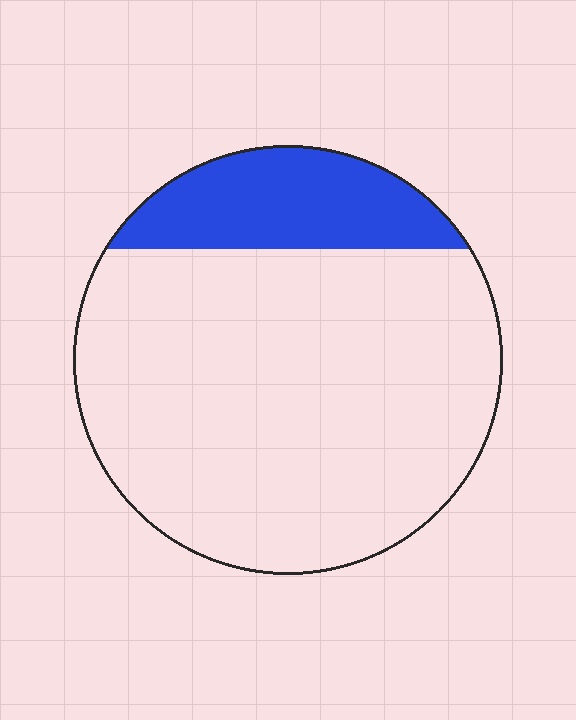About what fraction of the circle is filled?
About one fifth (1/5).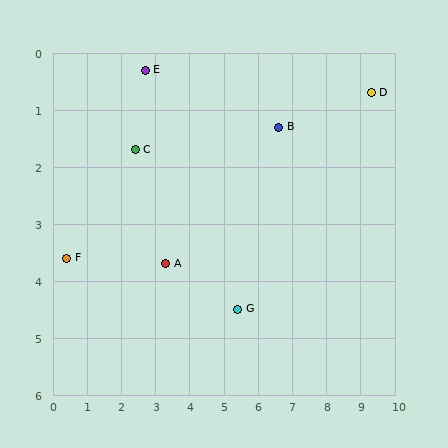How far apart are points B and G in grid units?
Points B and G are about 3.4 grid units apart.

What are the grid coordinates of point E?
Point E is at approximately (2.7, 0.3).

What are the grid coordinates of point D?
Point D is at approximately (9.3, 0.7).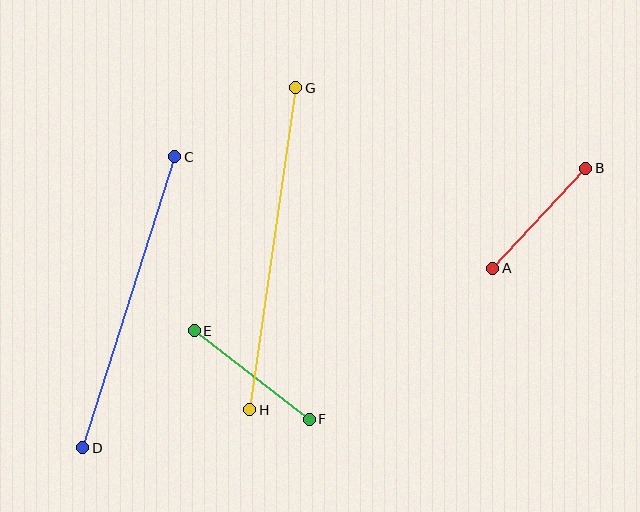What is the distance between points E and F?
The distance is approximately 145 pixels.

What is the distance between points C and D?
The distance is approximately 305 pixels.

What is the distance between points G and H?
The distance is approximately 325 pixels.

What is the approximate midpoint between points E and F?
The midpoint is at approximately (252, 375) pixels.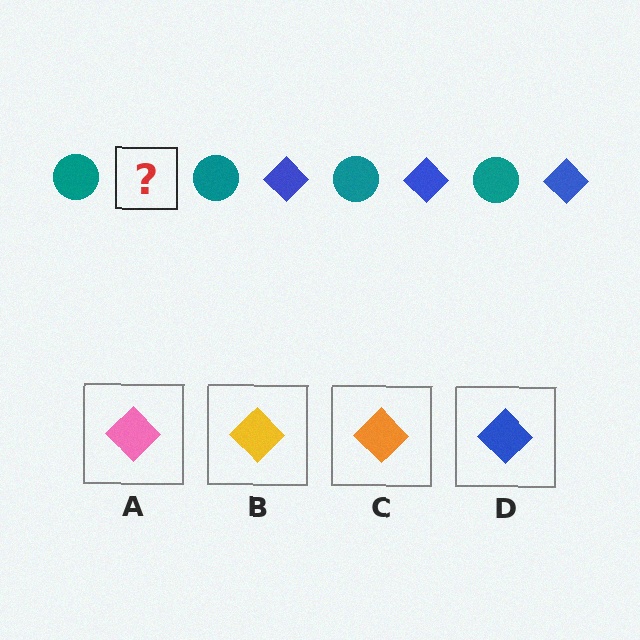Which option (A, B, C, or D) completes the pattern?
D.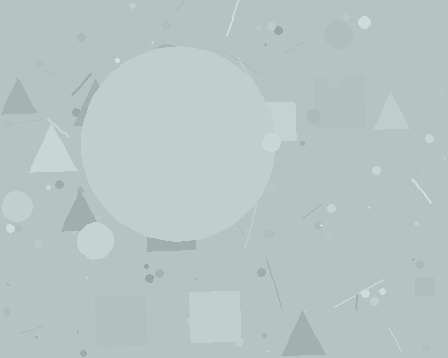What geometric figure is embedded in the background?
A circle is embedded in the background.